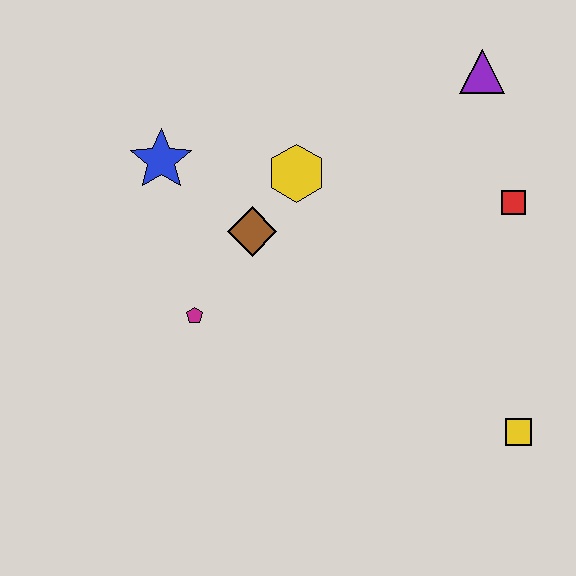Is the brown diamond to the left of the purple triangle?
Yes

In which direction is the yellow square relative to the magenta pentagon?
The yellow square is to the right of the magenta pentagon.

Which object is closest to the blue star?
The brown diamond is closest to the blue star.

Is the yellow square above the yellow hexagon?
No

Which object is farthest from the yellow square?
The blue star is farthest from the yellow square.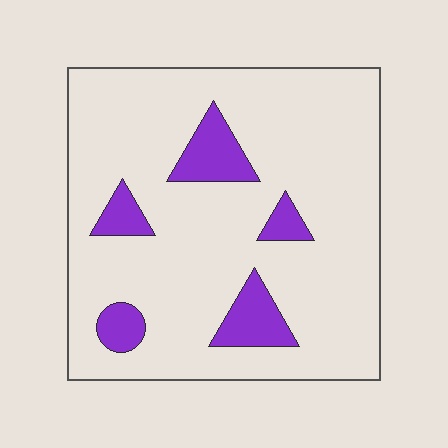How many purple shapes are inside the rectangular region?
5.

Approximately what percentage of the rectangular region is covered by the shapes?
Approximately 15%.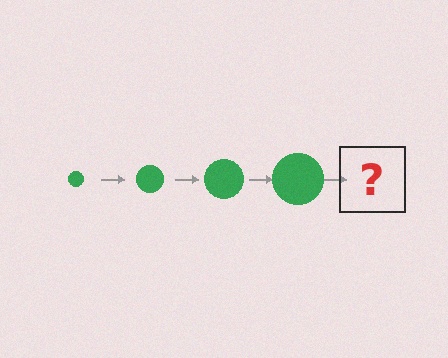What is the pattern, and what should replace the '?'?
The pattern is that the circle gets progressively larger each step. The '?' should be a green circle, larger than the previous one.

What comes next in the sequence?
The next element should be a green circle, larger than the previous one.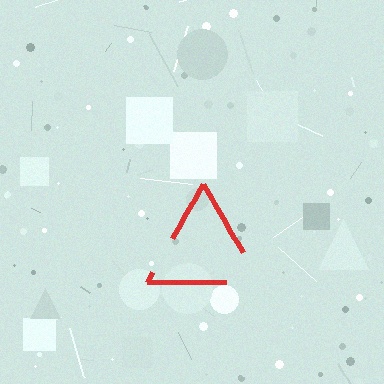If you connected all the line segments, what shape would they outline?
They would outline a triangle.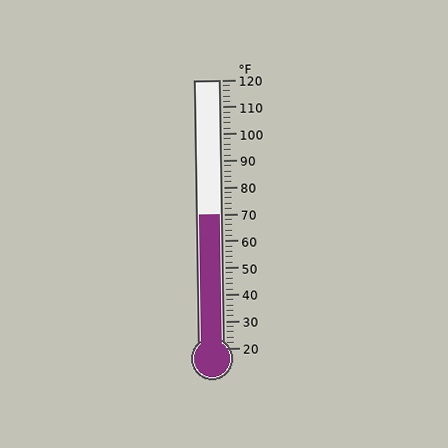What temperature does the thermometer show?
The thermometer shows approximately 70°F.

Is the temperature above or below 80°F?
The temperature is below 80°F.